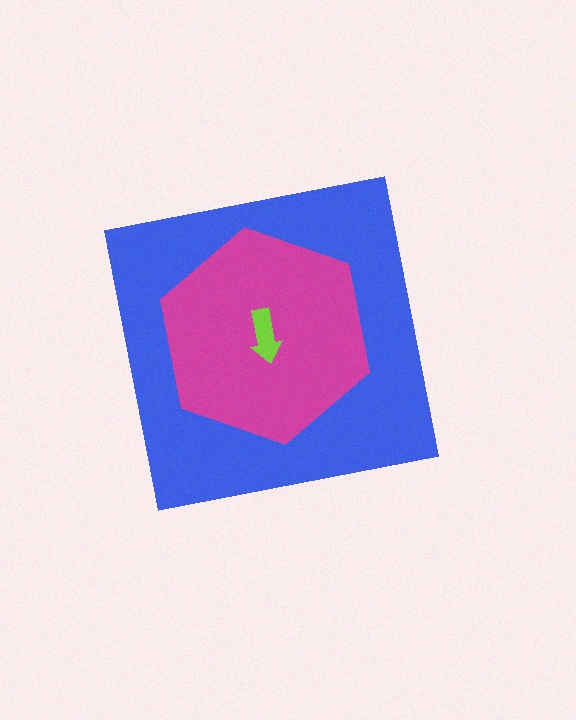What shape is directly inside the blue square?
The magenta hexagon.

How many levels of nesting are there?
3.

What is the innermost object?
The lime arrow.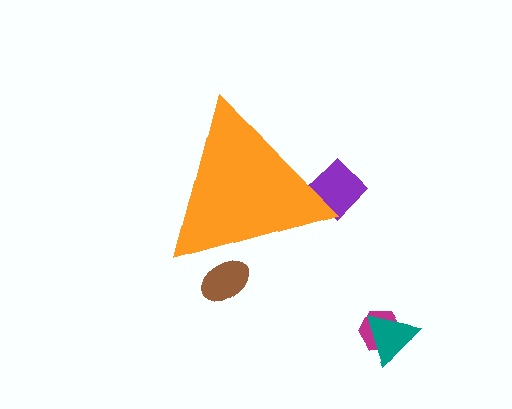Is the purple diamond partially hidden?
Yes, the purple diamond is partially hidden behind the orange triangle.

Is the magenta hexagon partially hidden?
No, the magenta hexagon is fully visible.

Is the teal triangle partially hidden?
No, the teal triangle is fully visible.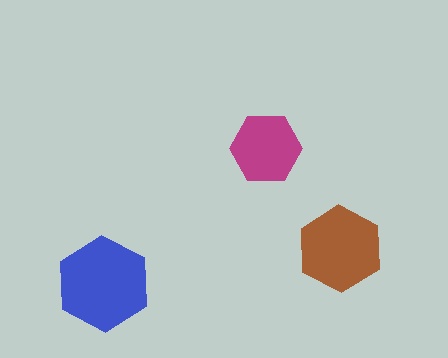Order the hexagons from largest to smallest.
the blue one, the brown one, the magenta one.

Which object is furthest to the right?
The brown hexagon is rightmost.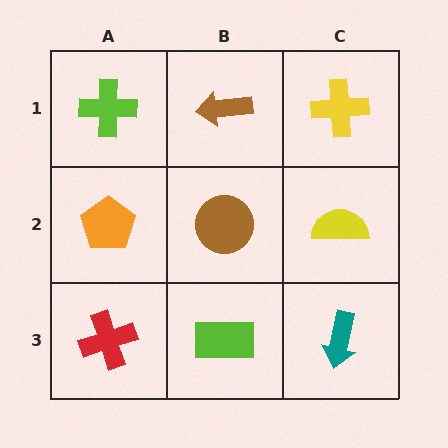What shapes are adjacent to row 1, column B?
A brown circle (row 2, column B), a lime cross (row 1, column A), a yellow cross (row 1, column C).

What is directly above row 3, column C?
A yellow semicircle.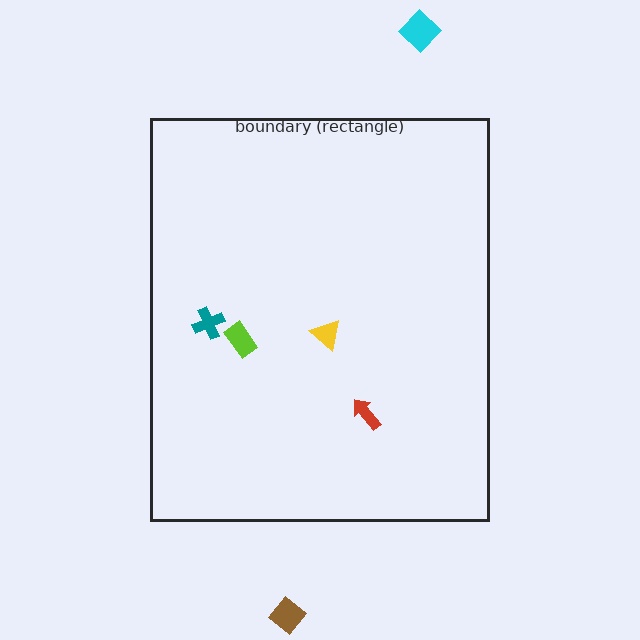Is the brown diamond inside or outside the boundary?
Outside.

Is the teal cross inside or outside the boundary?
Inside.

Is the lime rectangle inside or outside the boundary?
Inside.